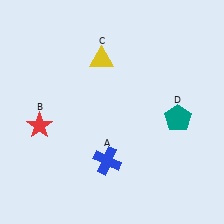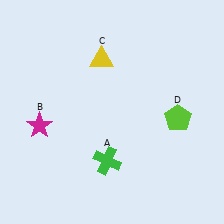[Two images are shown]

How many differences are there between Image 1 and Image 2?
There are 3 differences between the two images.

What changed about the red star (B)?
In Image 1, B is red. In Image 2, it changed to magenta.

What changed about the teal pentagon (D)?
In Image 1, D is teal. In Image 2, it changed to lime.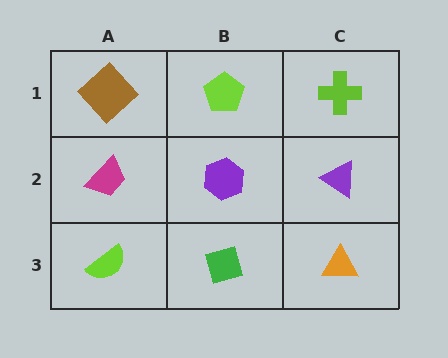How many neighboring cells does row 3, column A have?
2.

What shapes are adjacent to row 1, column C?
A purple triangle (row 2, column C), a lime pentagon (row 1, column B).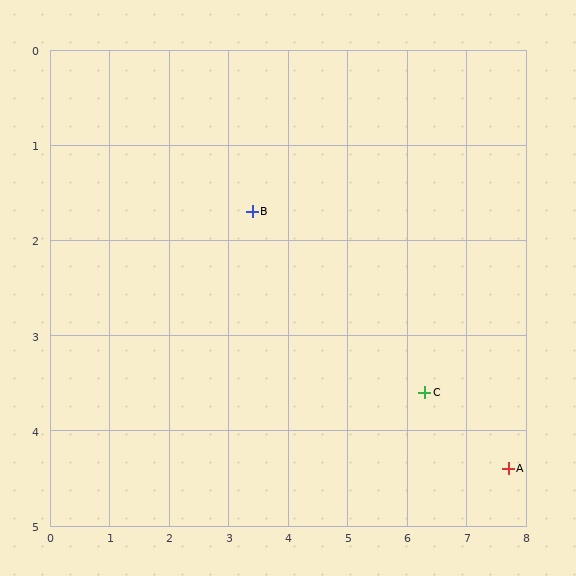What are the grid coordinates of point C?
Point C is at approximately (6.3, 3.6).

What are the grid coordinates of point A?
Point A is at approximately (7.7, 4.4).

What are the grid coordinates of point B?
Point B is at approximately (3.4, 1.7).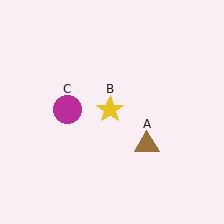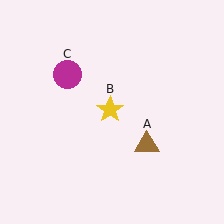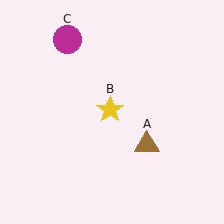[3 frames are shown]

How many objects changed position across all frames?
1 object changed position: magenta circle (object C).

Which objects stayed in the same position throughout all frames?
Brown triangle (object A) and yellow star (object B) remained stationary.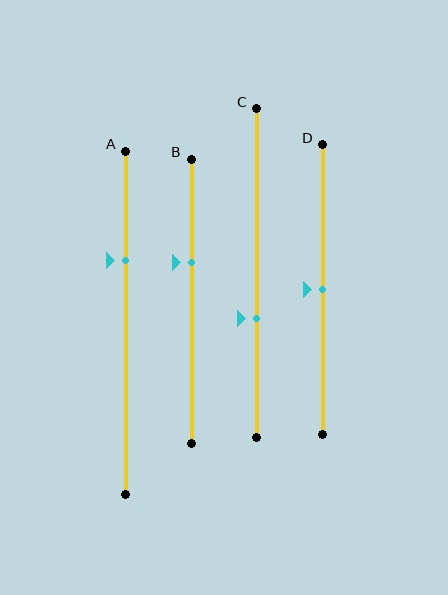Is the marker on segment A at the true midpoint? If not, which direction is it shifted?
No, the marker on segment A is shifted upward by about 18% of the segment length.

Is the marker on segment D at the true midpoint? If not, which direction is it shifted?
Yes, the marker on segment D is at the true midpoint.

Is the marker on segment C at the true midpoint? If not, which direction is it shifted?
No, the marker on segment C is shifted downward by about 14% of the segment length.